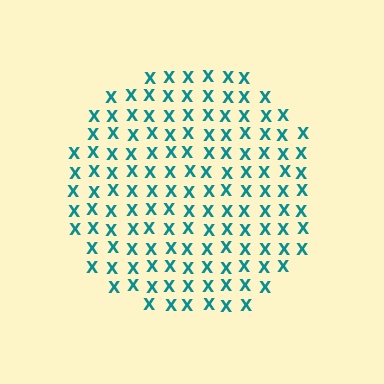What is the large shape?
The large shape is a circle.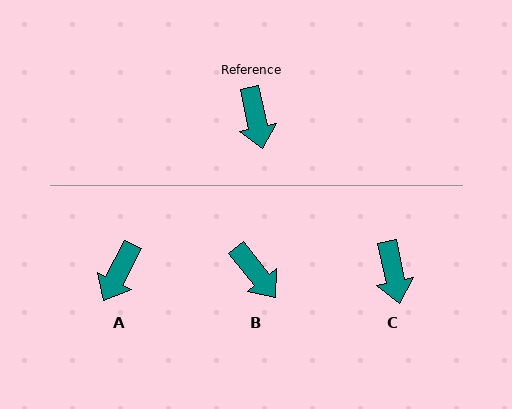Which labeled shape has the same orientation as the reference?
C.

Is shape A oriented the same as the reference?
No, it is off by about 40 degrees.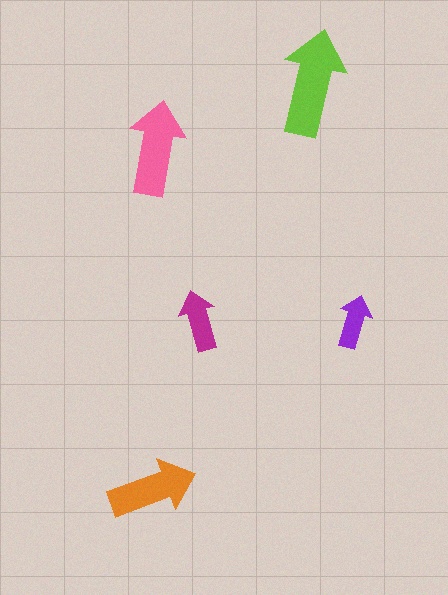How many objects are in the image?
There are 5 objects in the image.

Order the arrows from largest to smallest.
the lime one, the pink one, the orange one, the magenta one, the purple one.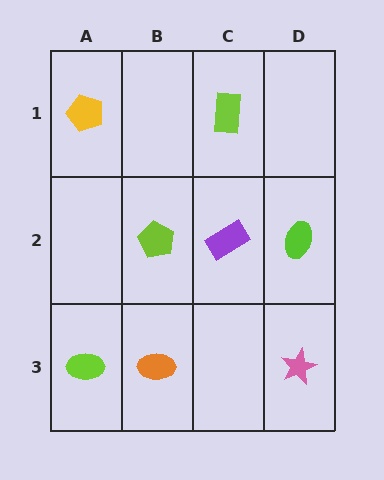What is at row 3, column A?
A lime ellipse.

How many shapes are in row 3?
3 shapes.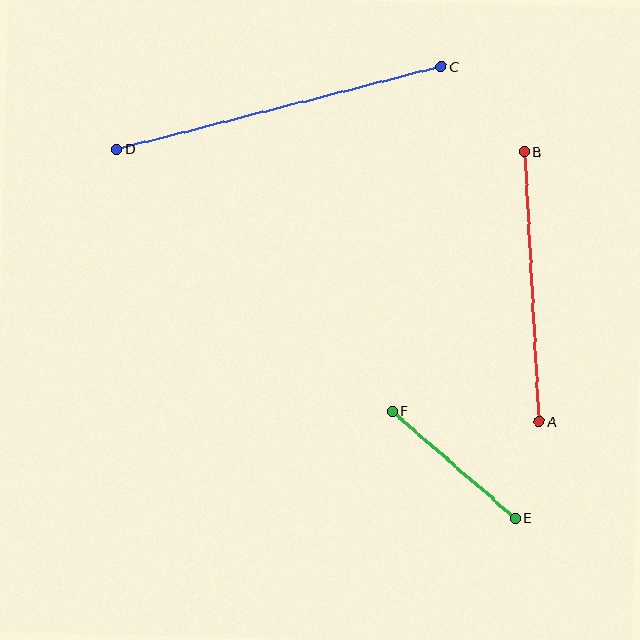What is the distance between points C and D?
The distance is approximately 334 pixels.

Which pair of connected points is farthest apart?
Points C and D are farthest apart.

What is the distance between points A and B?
The distance is approximately 270 pixels.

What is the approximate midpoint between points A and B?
The midpoint is at approximately (532, 287) pixels.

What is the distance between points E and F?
The distance is approximately 163 pixels.